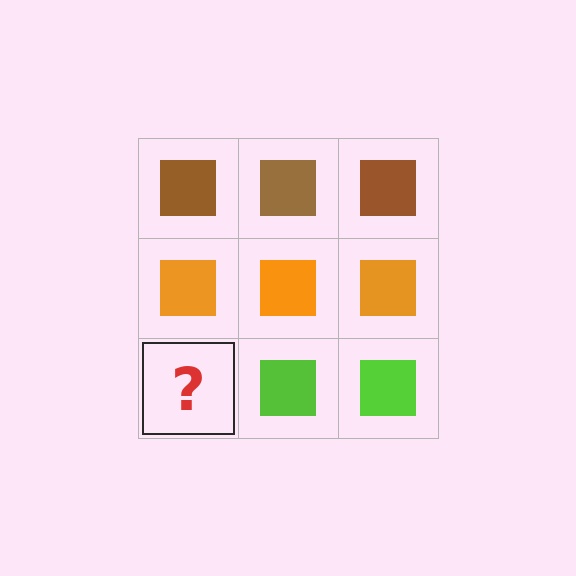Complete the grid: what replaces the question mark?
The question mark should be replaced with a lime square.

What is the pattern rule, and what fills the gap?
The rule is that each row has a consistent color. The gap should be filled with a lime square.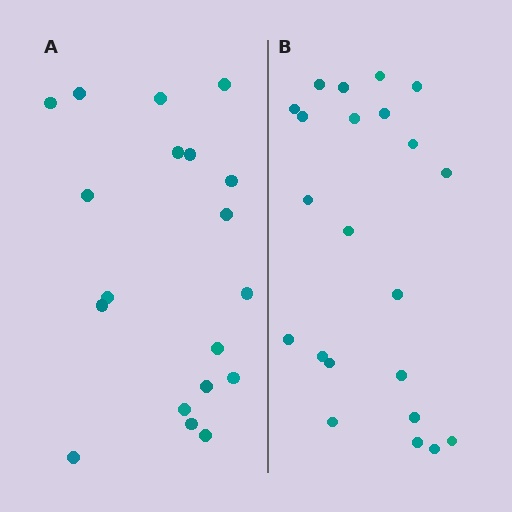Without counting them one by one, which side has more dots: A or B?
Region B (the right region) has more dots.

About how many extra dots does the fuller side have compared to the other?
Region B has just a few more — roughly 2 or 3 more dots than region A.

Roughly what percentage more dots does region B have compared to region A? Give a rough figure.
About 15% more.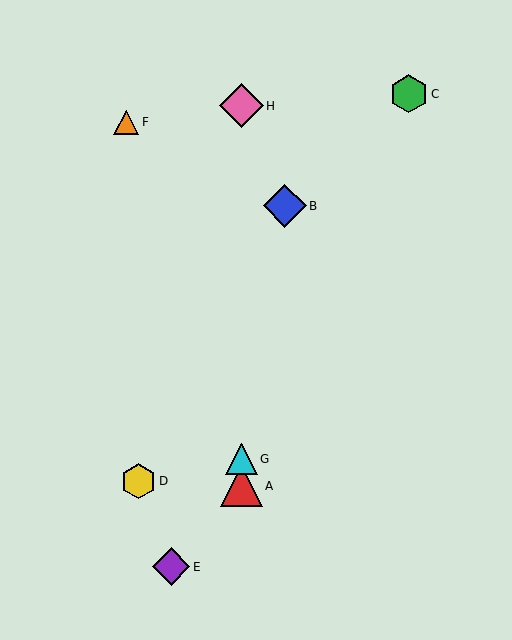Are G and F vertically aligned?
No, G is at x≈241 and F is at x≈126.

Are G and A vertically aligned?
Yes, both are at x≈241.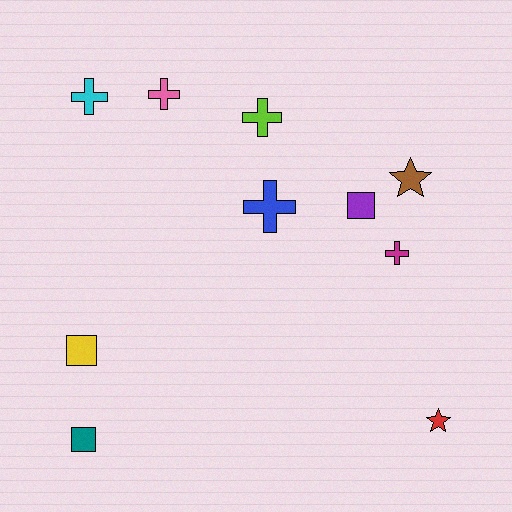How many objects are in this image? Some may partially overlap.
There are 10 objects.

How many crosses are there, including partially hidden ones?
There are 5 crosses.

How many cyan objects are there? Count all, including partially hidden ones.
There is 1 cyan object.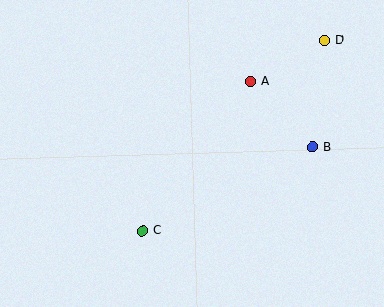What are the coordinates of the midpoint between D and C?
The midpoint between D and C is at (234, 135).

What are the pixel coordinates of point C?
Point C is at (143, 231).